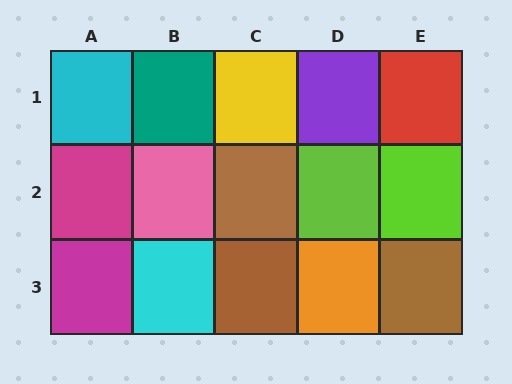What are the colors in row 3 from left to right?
Magenta, cyan, brown, orange, brown.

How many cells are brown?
3 cells are brown.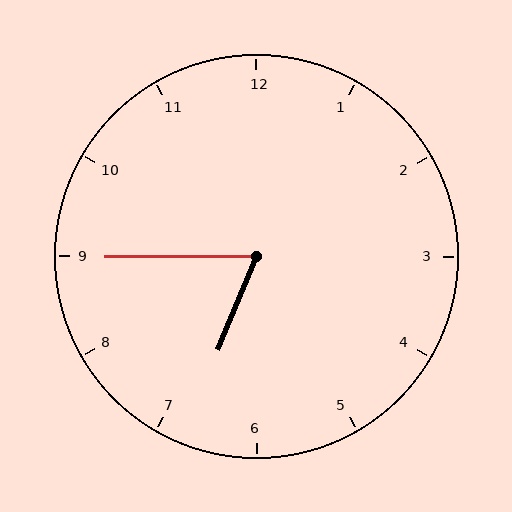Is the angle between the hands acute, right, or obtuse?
It is acute.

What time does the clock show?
6:45.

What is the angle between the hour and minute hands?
Approximately 68 degrees.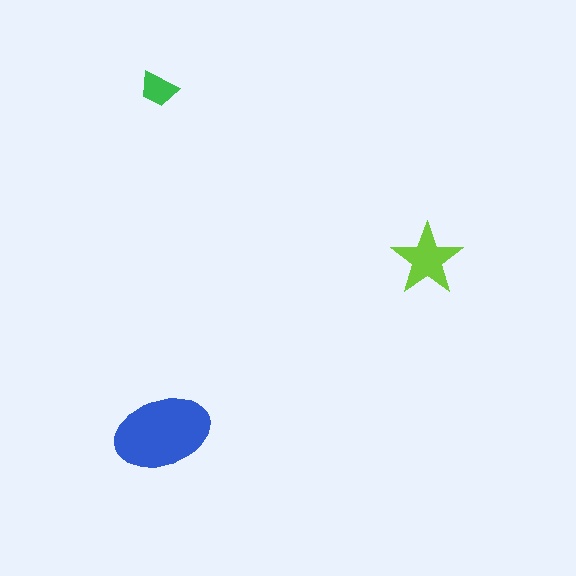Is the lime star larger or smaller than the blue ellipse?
Smaller.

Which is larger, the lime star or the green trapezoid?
The lime star.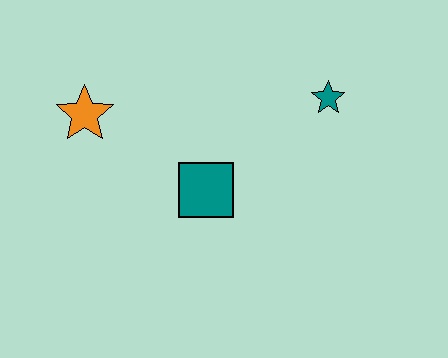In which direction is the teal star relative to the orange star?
The teal star is to the right of the orange star.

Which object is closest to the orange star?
The teal square is closest to the orange star.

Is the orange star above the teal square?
Yes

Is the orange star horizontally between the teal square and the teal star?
No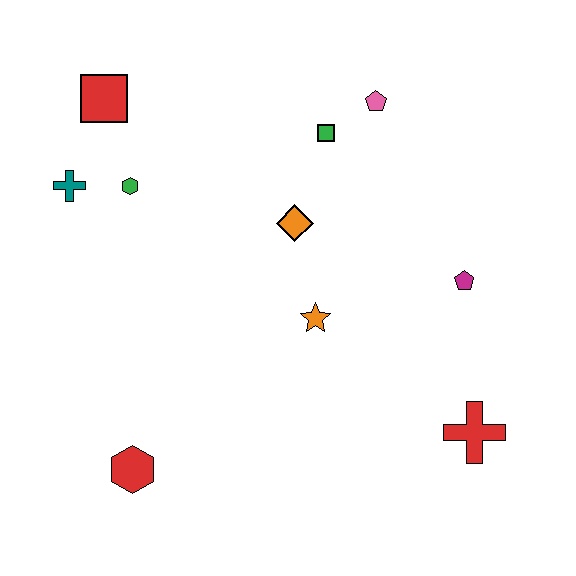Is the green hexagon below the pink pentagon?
Yes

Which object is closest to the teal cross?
The green hexagon is closest to the teal cross.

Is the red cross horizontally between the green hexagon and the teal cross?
No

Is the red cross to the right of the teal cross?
Yes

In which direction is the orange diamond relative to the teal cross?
The orange diamond is to the right of the teal cross.